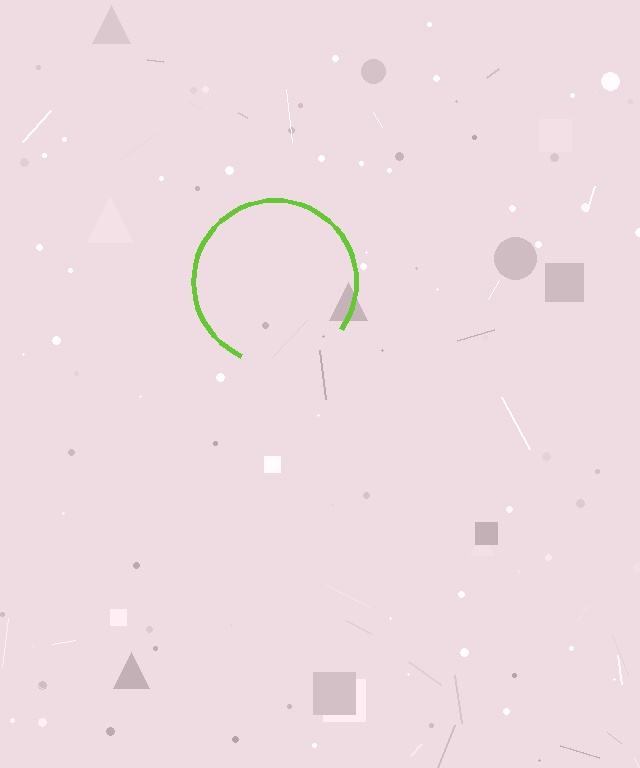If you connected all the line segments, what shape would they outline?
They would outline a circle.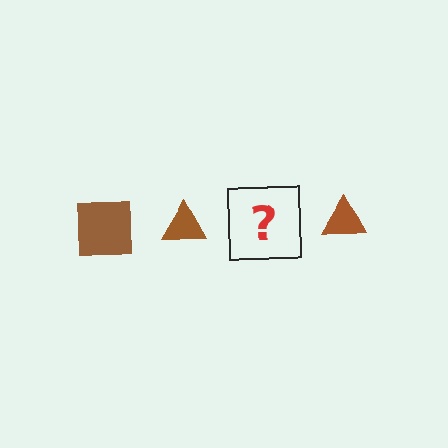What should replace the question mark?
The question mark should be replaced with a brown square.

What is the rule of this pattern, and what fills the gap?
The rule is that the pattern cycles through square, triangle shapes in brown. The gap should be filled with a brown square.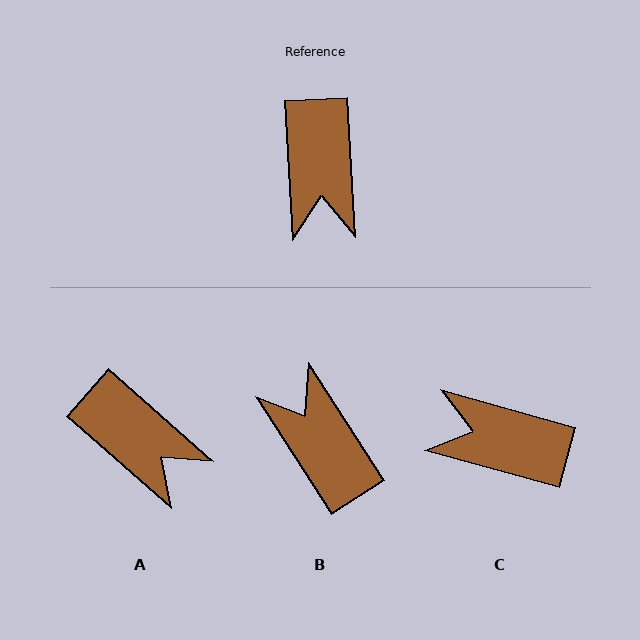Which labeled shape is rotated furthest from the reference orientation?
B, about 150 degrees away.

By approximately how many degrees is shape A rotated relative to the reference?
Approximately 46 degrees counter-clockwise.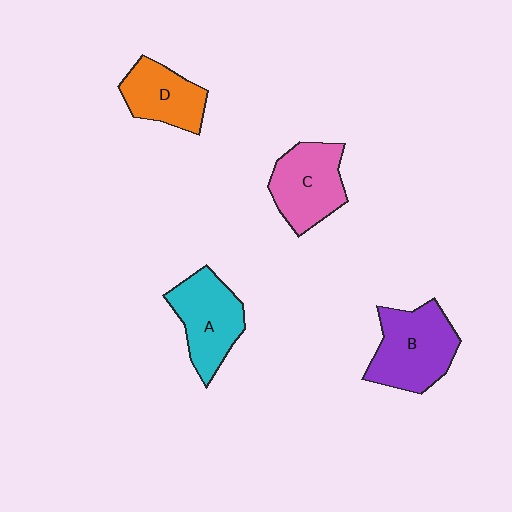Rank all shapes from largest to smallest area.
From largest to smallest: B (purple), A (cyan), C (pink), D (orange).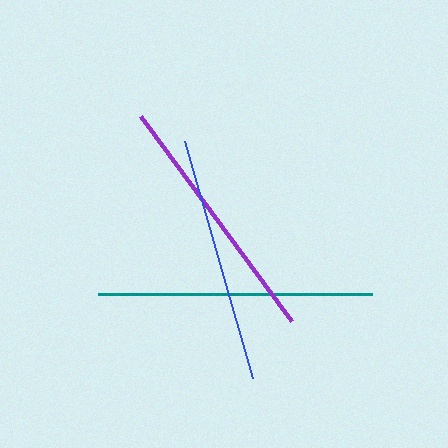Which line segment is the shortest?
The blue line is the shortest at approximately 247 pixels.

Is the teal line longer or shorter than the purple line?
The teal line is longer than the purple line.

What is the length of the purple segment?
The purple segment is approximately 254 pixels long.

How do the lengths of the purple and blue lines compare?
The purple and blue lines are approximately the same length.